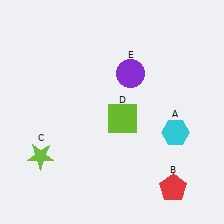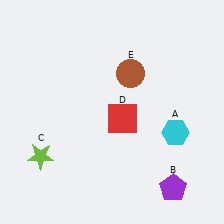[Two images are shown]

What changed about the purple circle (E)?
In Image 1, E is purple. In Image 2, it changed to brown.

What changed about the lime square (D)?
In Image 1, D is lime. In Image 2, it changed to red.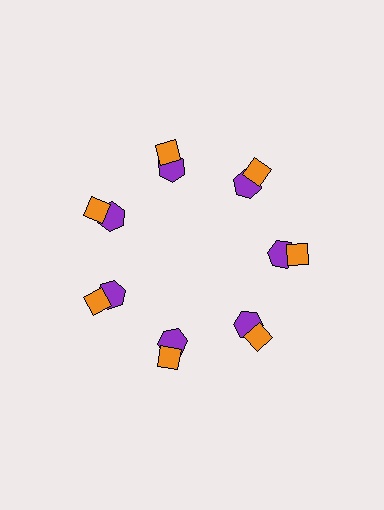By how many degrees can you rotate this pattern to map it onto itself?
The pattern maps onto itself every 51 degrees of rotation.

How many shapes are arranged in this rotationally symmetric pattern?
There are 14 shapes, arranged in 7 groups of 2.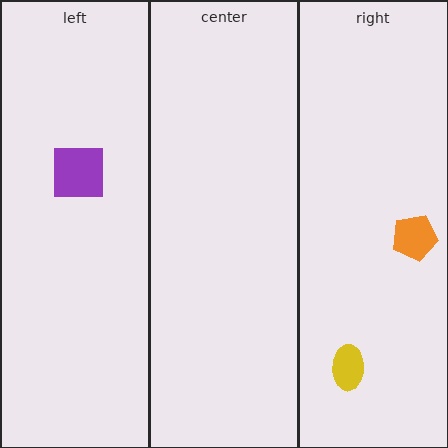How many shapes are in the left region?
1.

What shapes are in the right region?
The yellow ellipse, the orange pentagon.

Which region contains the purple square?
The left region.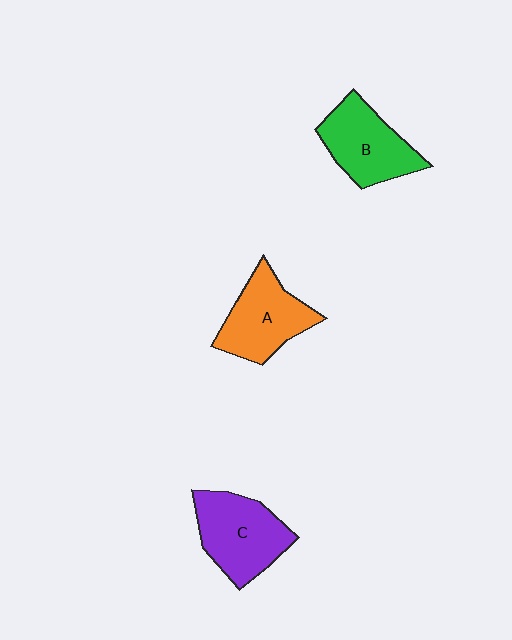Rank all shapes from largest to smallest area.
From largest to smallest: C (purple), B (green), A (orange).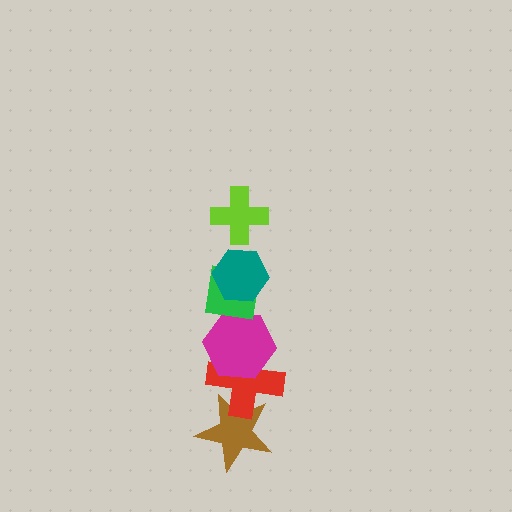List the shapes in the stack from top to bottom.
From top to bottom: the lime cross, the teal hexagon, the green square, the magenta hexagon, the red cross, the brown star.